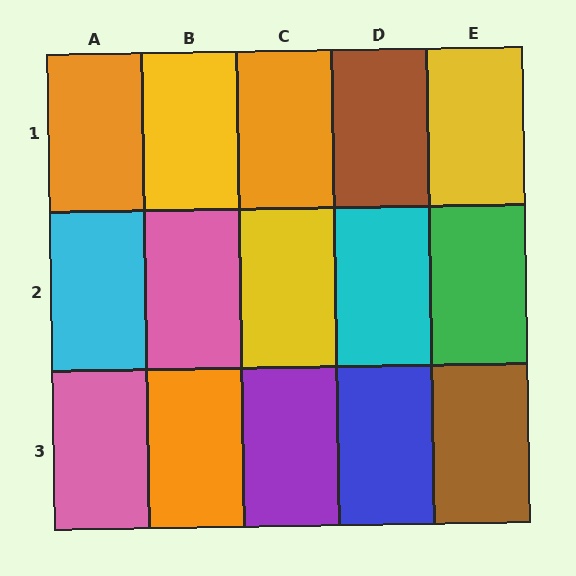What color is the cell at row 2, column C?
Yellow.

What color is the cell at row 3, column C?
Purple.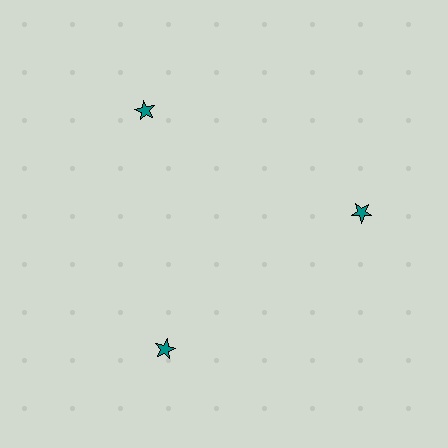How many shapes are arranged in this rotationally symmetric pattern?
There are 3 shapes, arranged in 3 groups of 1.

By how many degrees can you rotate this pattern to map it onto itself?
The pattern maps onto itself every 120 degrees of rotation.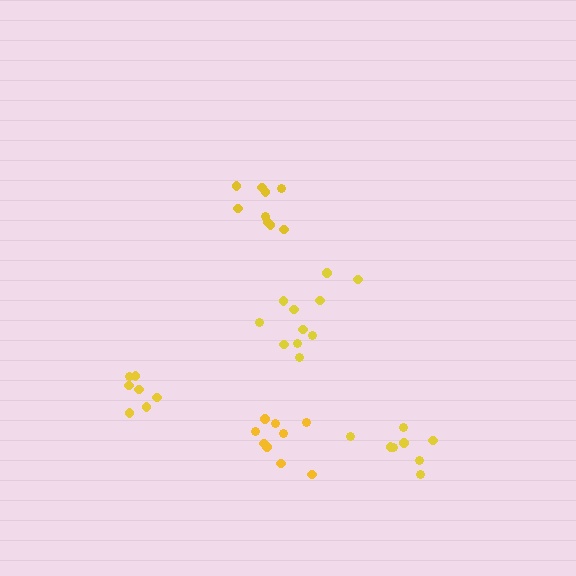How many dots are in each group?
Group 1: 9 dots, Group 2: 11 dots, Group 3: 8 dots, Group 4: 7 dots, Group 5: 9 dots (44 total).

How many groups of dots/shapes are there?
There are 5 groups.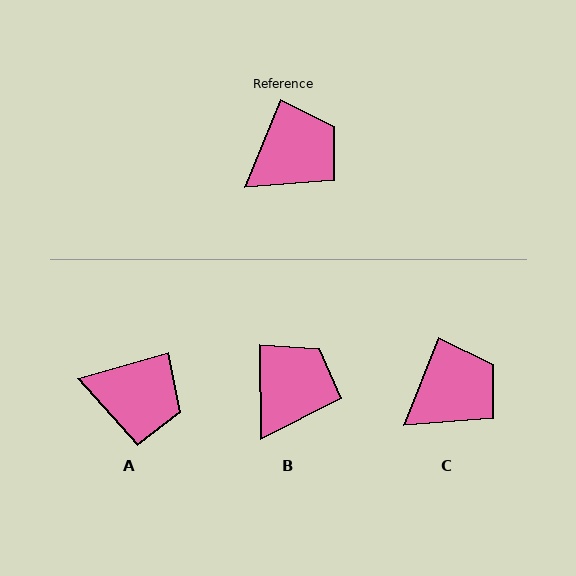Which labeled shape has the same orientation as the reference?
C.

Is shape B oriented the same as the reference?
No, it is off by about 23 degrees.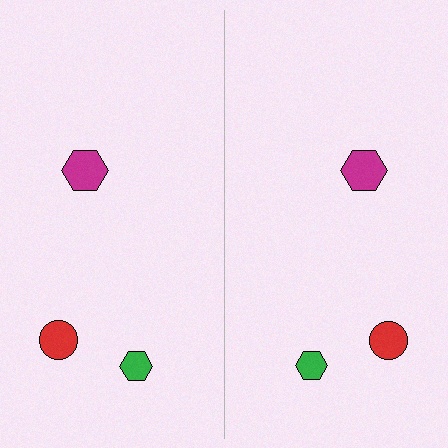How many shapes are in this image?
There are 6 shapes in this image.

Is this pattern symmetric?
Yes, this pattern has bilateral (reflection) symmetry.